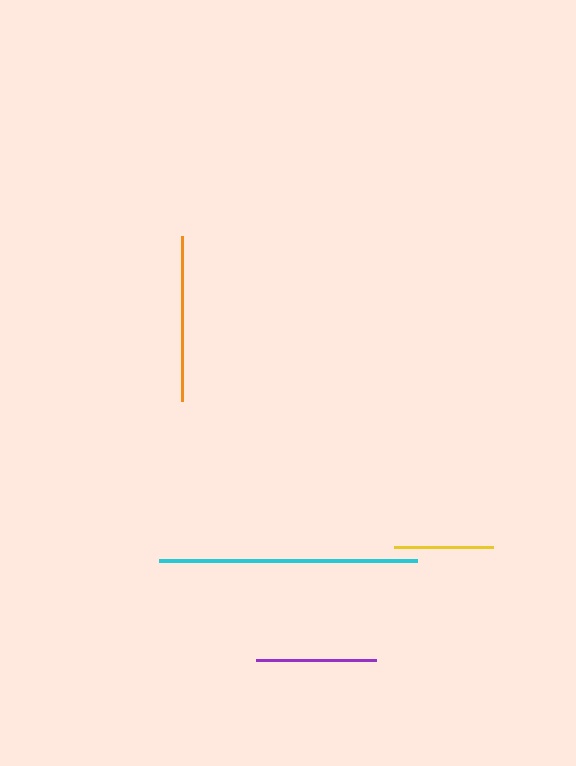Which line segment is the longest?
The cyan line is the longest at approximately 258 pixels.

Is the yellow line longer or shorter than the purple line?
The purple line is longer than the yellow line.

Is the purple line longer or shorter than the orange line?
The orange line is longer than the purple line.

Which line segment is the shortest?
The yellow line is the shortest at approximately 99 pixels.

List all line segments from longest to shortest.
From longest to shortest: cyan, orange, purple, yellow.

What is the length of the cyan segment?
The cyan segment is approximately 258 pixels long.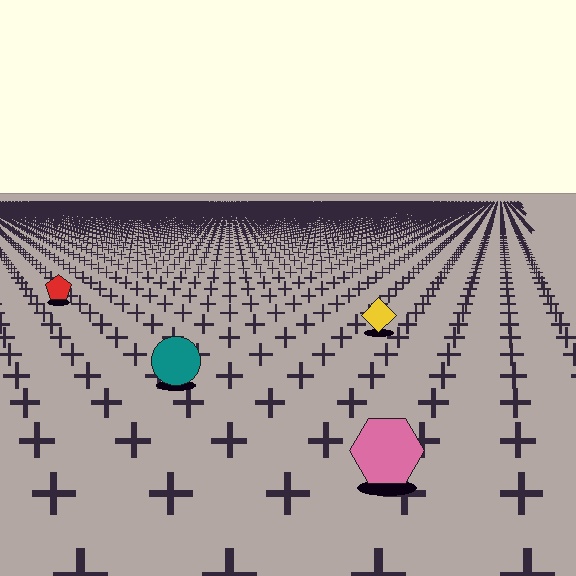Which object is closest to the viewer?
The pink hexagon is closest. The texture marks near it are larger and more spread out.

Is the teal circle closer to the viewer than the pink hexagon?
No. The pink hexagon is closer — you can tell from the texture gradient: the ground texture is coarser near it.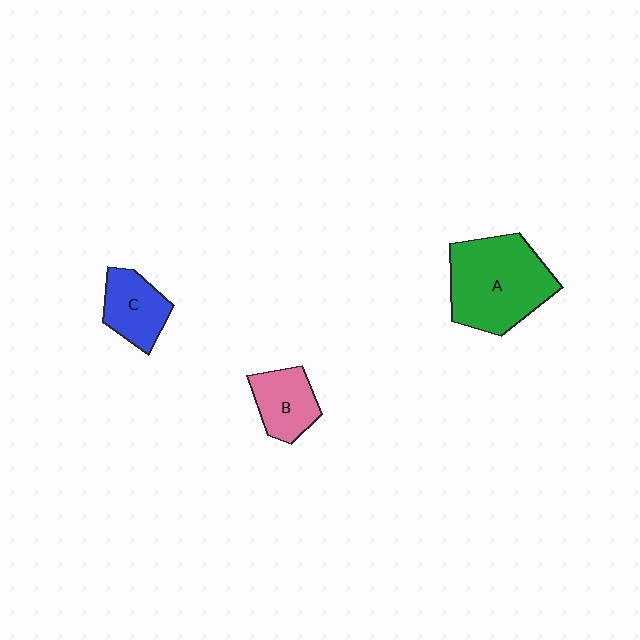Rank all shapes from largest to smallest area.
From largest to smallest: A (green), C (blue), B (pink).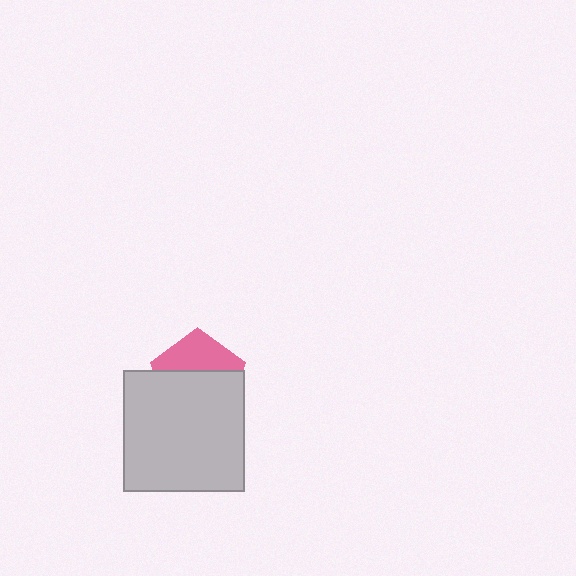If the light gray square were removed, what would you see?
You would see the complete pink pentagon.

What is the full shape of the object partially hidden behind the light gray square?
The partially hidden object is a pink pentagon.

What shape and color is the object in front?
The object in front is a light gray square.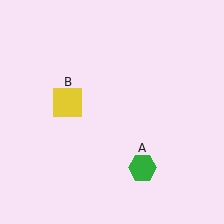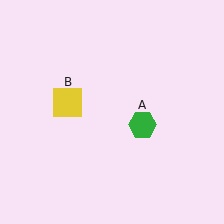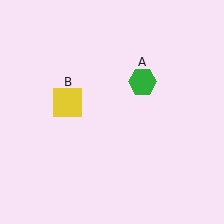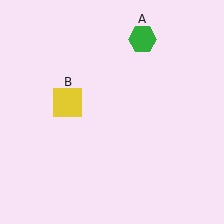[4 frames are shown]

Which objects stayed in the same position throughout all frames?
Yellow square (object B) remained stationary.